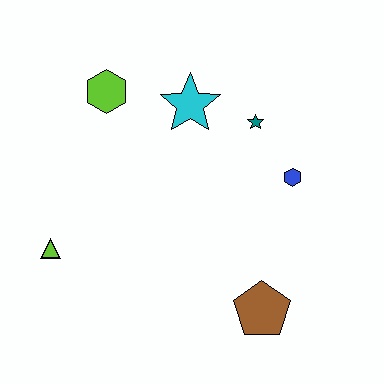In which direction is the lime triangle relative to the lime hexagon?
The lime triangle is below the lime hexagon.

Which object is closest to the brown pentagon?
The blue hexagon is closest to the brown pentagon.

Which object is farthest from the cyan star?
The brown pentagon is farthest from the cyan star.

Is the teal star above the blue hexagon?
Yes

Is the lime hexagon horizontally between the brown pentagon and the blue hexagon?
No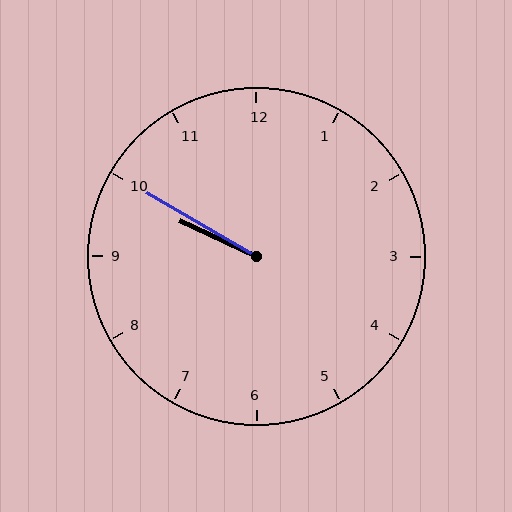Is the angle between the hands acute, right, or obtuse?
It is acute.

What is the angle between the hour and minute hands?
Approximately 5 degrees.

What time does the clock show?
9:50.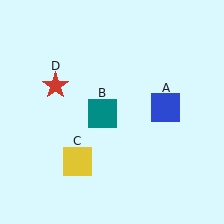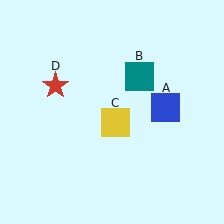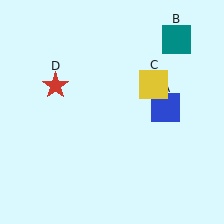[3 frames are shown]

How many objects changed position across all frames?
2 objects changed position: teal square (object B), yellow square (object C).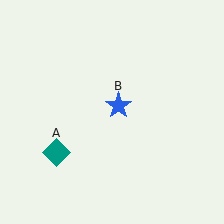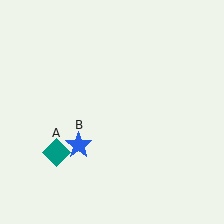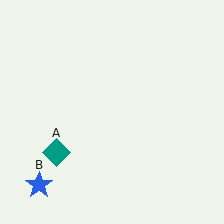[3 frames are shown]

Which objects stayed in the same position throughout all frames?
Teal diamond (object A) remained stationary.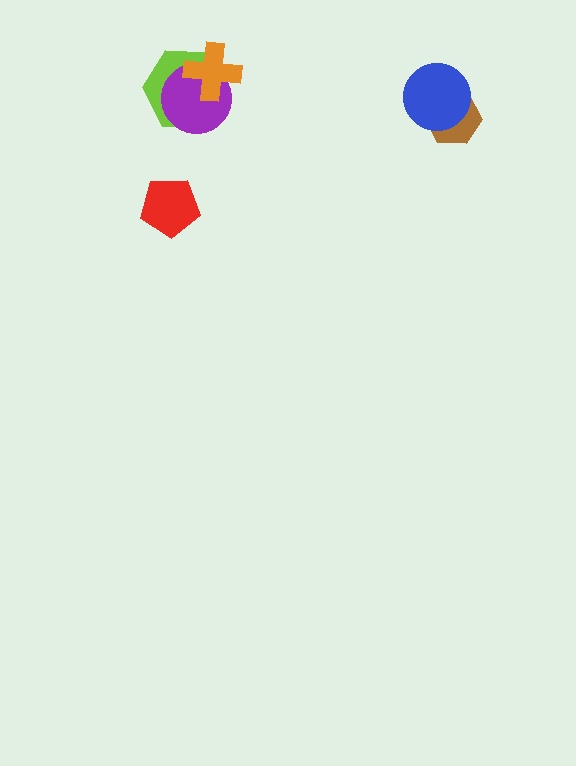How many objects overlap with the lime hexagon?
2 objects overlap with the lime hexagon.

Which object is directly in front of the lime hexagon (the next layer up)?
The purple circle is directly in front of the lime hexagon.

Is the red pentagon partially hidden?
No, no other shape covers it.